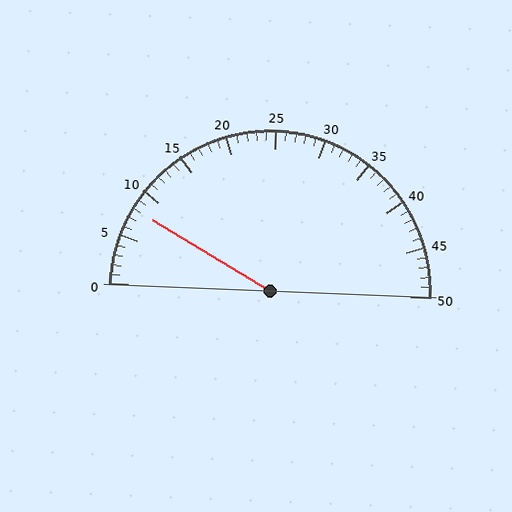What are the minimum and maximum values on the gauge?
The gauge ranges from 0 to 50.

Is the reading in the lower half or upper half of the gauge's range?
The reading is in the lower half of the range (0 to 50).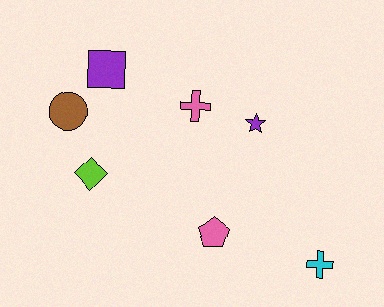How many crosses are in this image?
There are 2 crosses.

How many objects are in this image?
There are 7 objects.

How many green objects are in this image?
There are no green objects.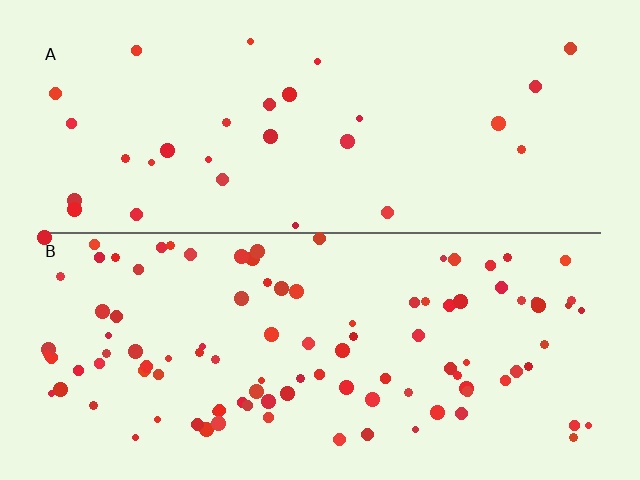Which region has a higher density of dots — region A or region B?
B (the bottom).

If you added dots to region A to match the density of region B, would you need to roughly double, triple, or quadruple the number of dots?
Approximately quadruple.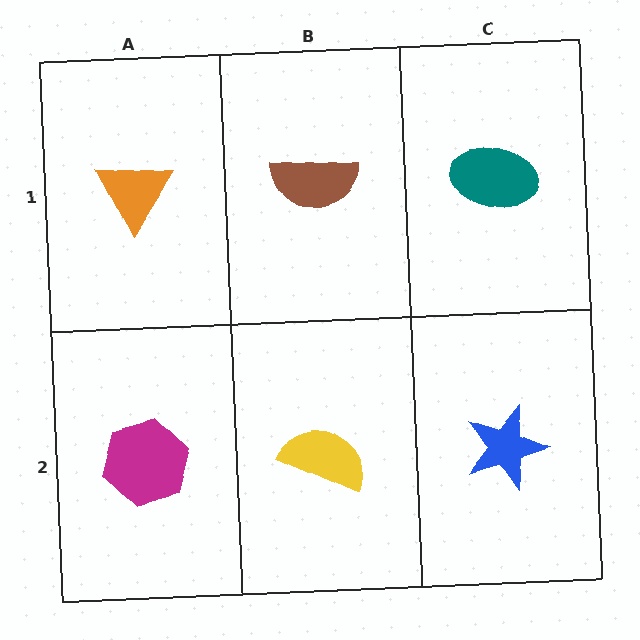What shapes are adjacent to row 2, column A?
An orange triangle (row 1, column A), a yellow semicircle (row 2, column B).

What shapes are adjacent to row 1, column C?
A blue star (row 2, column C), a brown semicircle (row 1, column B).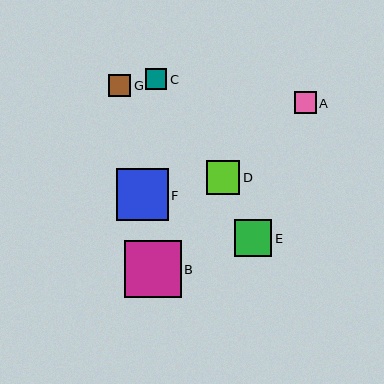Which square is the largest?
Square B is the largest with a size of approximately 57 pixels.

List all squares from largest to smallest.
From largest to smallest: B, F, E, D, G, A, C.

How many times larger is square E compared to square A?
Square E is approximately 1.7 times the size of square A.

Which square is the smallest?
Square C is the smallest with a size of approximately 21 pixels.